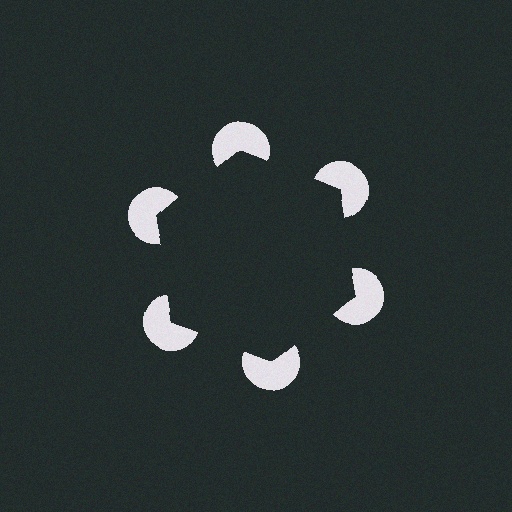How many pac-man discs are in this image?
There are 6 — one at each vertex of the illusory hexagon.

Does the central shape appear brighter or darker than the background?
It typically appears slightly darker than the background, even though no actual brightness change is drawn.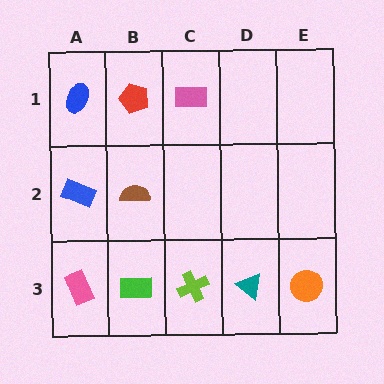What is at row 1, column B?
A red pentagon.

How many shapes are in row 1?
3 shapes.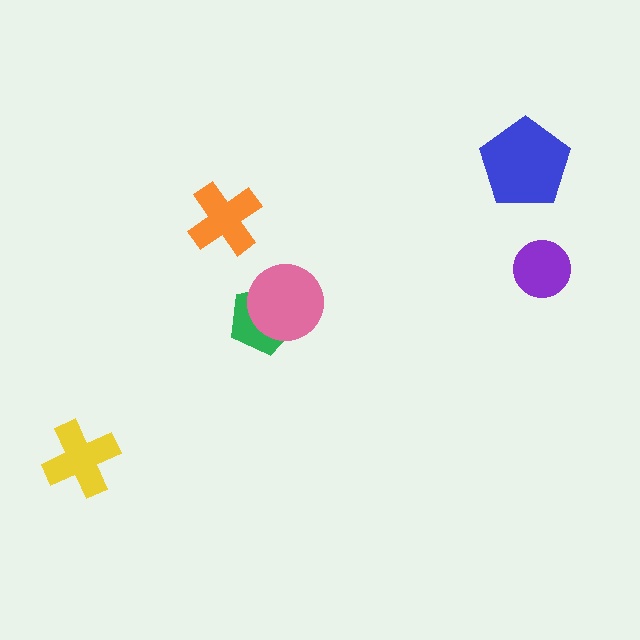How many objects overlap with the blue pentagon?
0 objects overlap with the blue pentagon.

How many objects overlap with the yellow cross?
0 objects overlap with the yellow cross.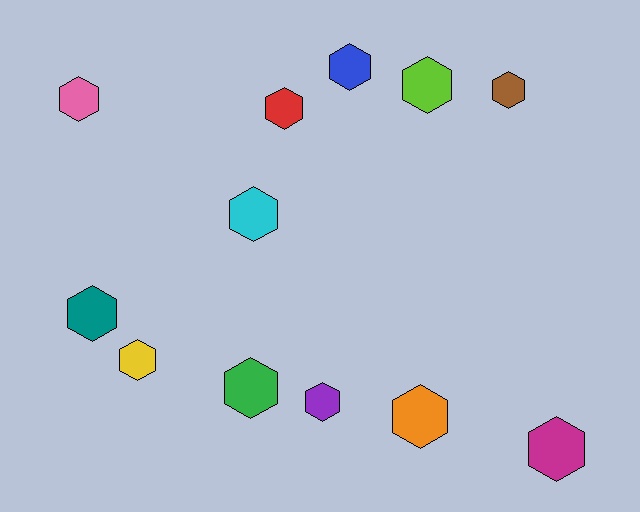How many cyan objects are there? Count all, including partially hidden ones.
There is 1 cyan object.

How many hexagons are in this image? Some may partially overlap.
There are 12 hexagons.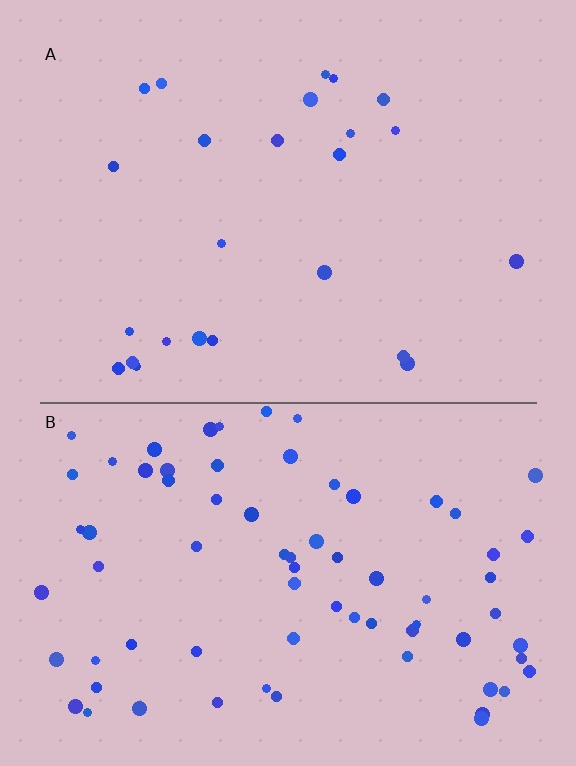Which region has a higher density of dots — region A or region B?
B (the bottom).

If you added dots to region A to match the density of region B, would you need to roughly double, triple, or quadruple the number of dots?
Approximately triple.